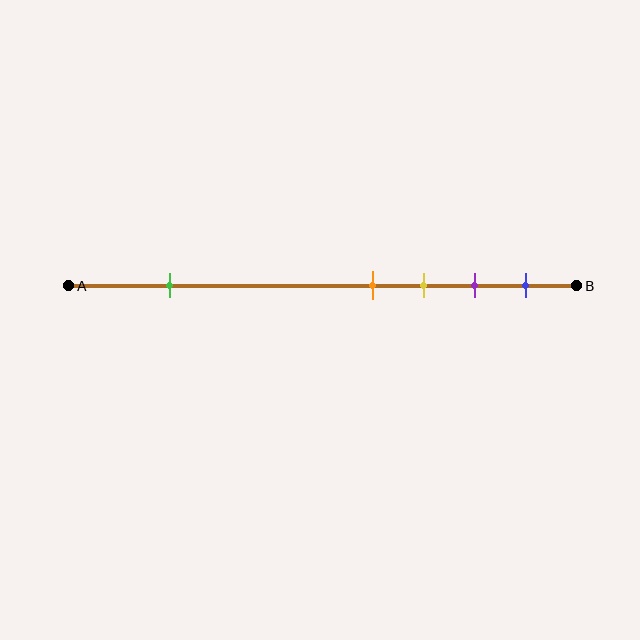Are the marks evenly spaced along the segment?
No, the marks are not evenly spaced.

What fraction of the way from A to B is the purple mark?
The purple mark is approximately 80% (0.8) of the way from A to B.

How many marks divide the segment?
There are 5 marks dividing the segment.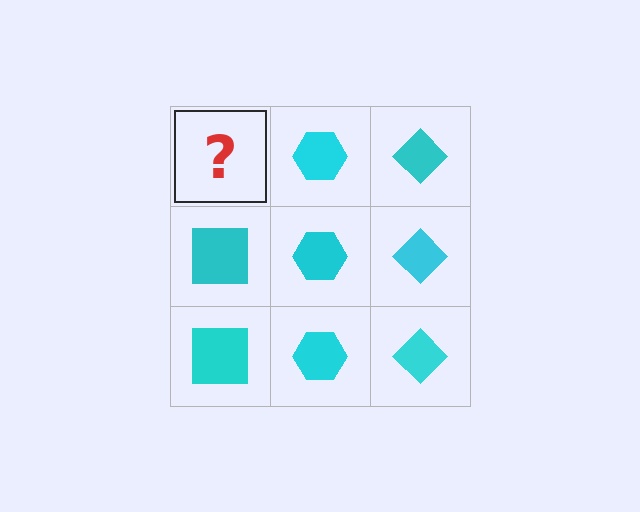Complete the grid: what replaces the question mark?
The question mark should be replaced with a cyan square.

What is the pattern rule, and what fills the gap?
The rule is that each column has a consistent shape. The gap should be filled with a cyan square.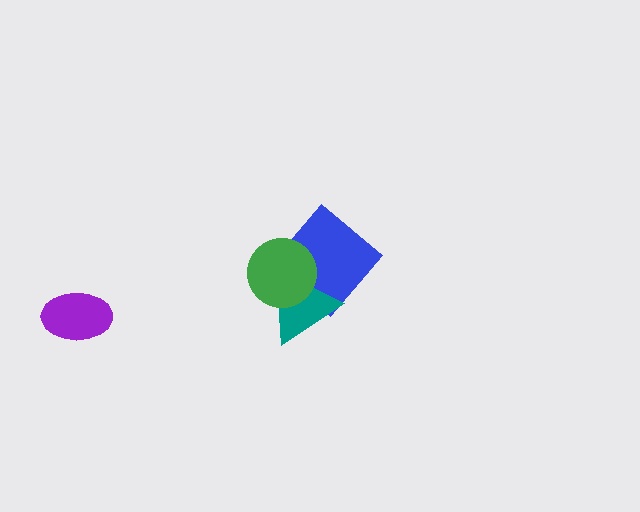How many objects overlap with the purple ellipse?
0 objects overlap with the purple ellipse.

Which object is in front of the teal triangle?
The green circle is in front of the teal triangle.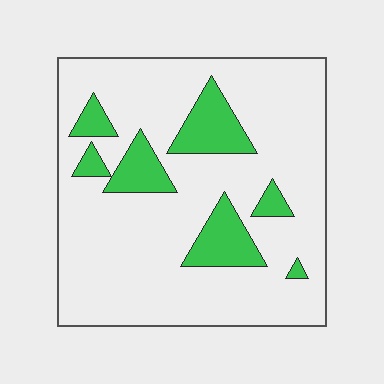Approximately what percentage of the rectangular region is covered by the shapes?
Approximately 15%.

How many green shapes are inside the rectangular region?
7.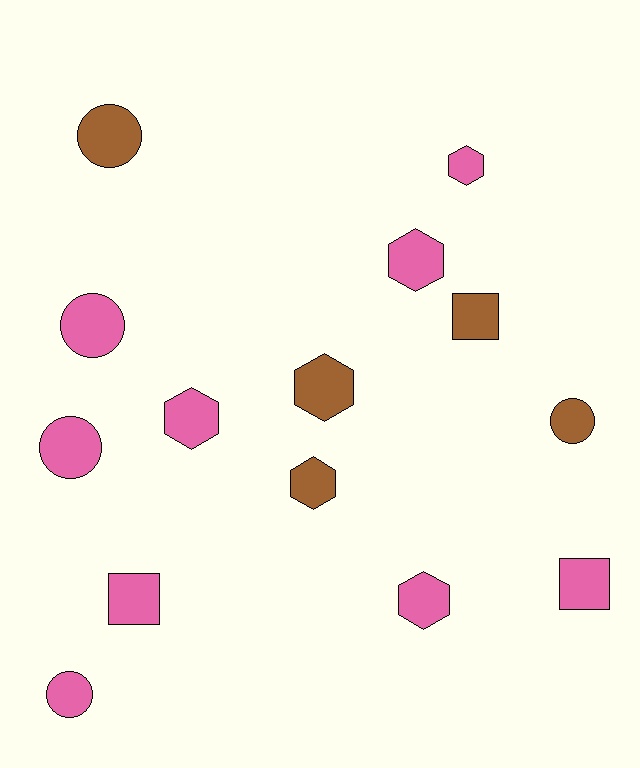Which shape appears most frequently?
Hexagon, with 6 objects.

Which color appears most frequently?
Pink, with 9 objects.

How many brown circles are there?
There are 2 brown circles.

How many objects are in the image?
There are 14 objects.